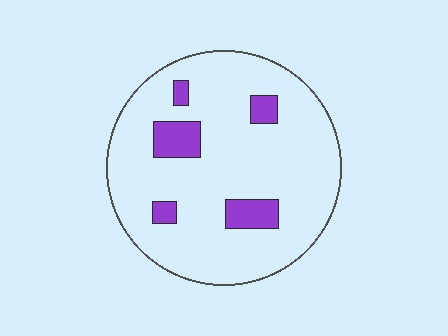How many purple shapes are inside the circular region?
5.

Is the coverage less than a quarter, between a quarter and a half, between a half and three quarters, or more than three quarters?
Less than a quarter.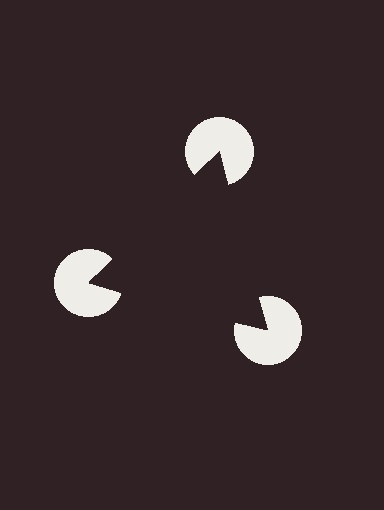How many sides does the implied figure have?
3 sides.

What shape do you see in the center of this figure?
An illusory triangle — its edges are inferred from the aligned wedge cuts in the pac-man discs, not physically drawn.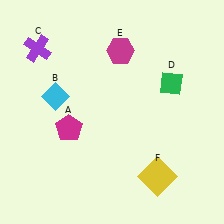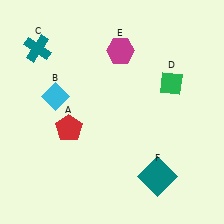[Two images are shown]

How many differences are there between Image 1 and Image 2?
There are 3 differences between the two images.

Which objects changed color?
A changed from magenta to red. C changed from purple to teal. F changed from yellow to teal.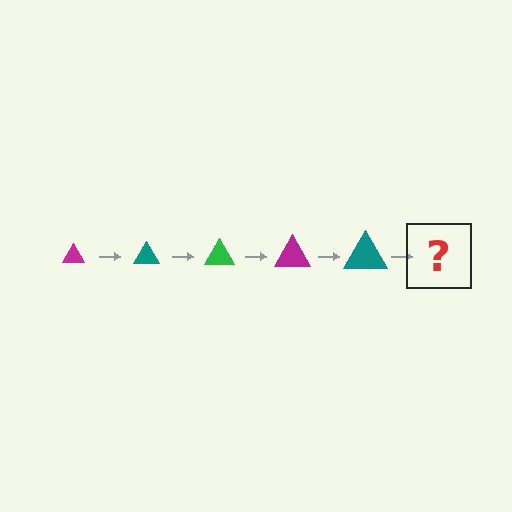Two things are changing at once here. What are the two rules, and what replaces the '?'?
The two rules are that the triangle grows larger each step and the color cycles through magenta, teal, and green. The '?' should be a green triangle, larger than the previous one.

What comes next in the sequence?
The next element should be a green triangle, larger than the previous one.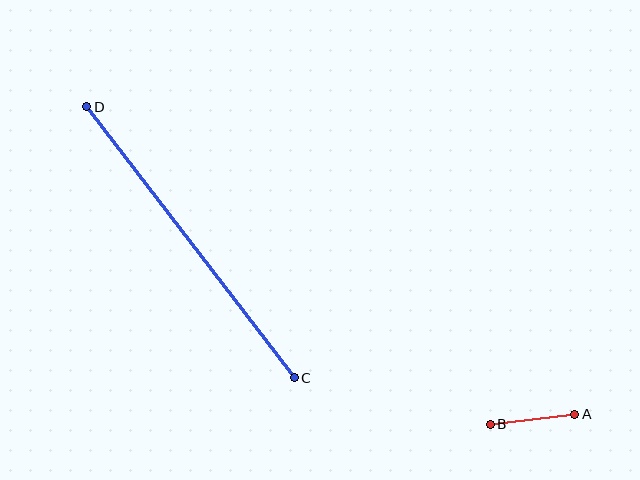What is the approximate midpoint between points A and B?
The midpoint is at approximately (532, 419) pixels.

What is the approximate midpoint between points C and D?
The midpoint is at approximately (190, 242) pixels.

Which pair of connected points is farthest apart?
Points C and D are farthest apart.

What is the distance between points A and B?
The distance is approximately 85 pixels.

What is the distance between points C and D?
The distance is approximately 341 pixels.